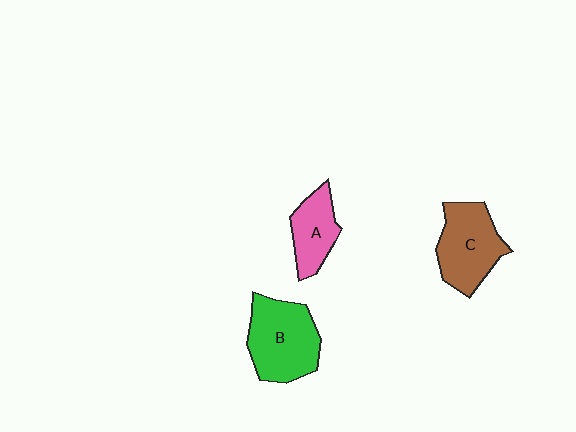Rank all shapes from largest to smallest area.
From largest to smallest: B (green), C (brown), A (pink).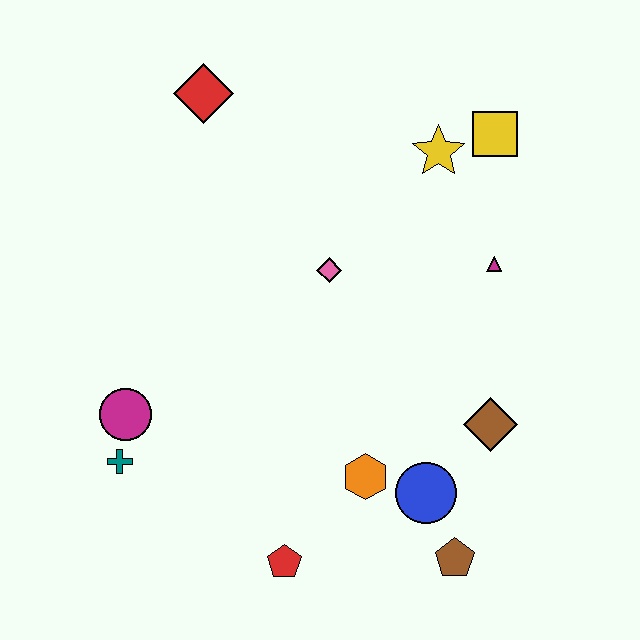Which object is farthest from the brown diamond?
The red diamond is farthest from the brown diamond.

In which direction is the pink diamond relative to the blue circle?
The pink diamond is above the blue circle.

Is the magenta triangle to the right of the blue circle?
Yes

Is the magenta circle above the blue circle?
Yes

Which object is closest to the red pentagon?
The orange hexagon is closest to the red pentagon.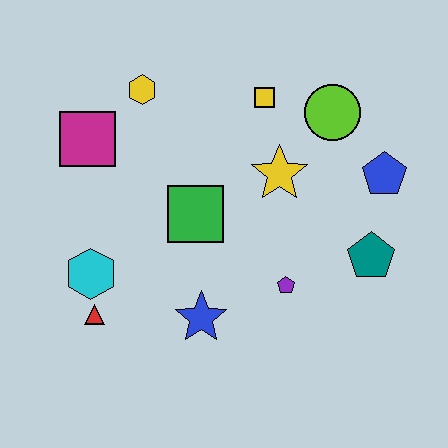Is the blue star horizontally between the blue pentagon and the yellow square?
No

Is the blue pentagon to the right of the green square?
Yes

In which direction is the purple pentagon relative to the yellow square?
The purple pentagon is below the yellow square.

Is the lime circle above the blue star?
Yes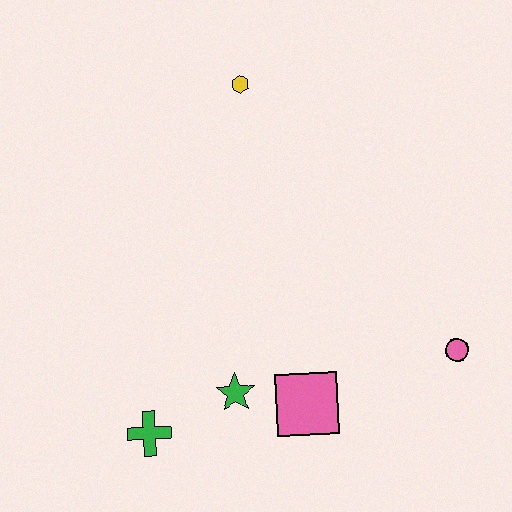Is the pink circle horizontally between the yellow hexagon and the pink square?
No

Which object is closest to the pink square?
The green star is closest to the pink square.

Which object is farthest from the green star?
The yellow hexagon is farthest from the green star.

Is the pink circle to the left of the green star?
No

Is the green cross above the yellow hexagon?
No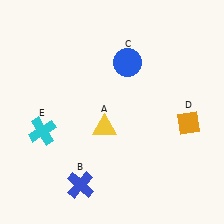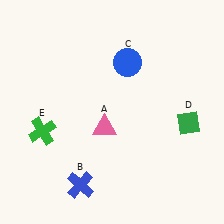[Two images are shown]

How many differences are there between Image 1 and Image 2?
There are 3 differences between the two images.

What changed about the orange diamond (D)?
In Image 1, D is orange. In Image 2, it changed to green.